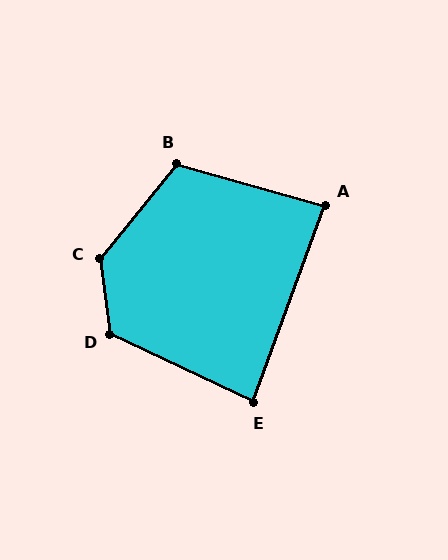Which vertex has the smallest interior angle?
E, at approximately 85 degrees.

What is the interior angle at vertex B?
Approximately 113 degrees (obtuse).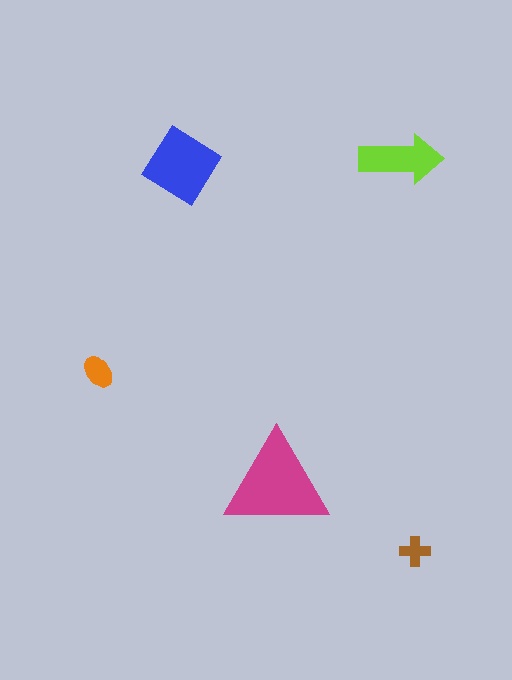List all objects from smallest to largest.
The brown cross, the orange ellipse, the lime arrow, the blue diamond, the magenta triangle.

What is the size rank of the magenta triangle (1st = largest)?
1st.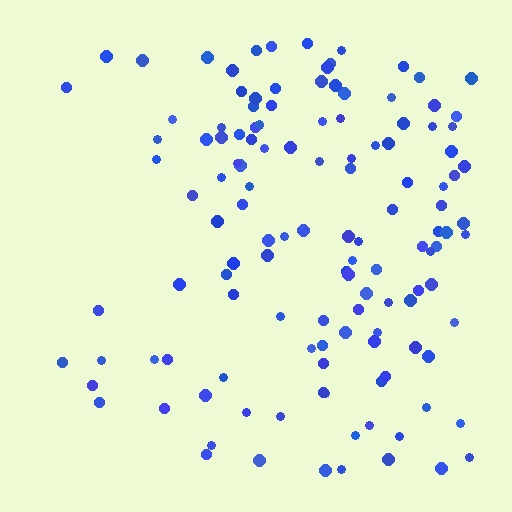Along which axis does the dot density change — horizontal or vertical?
Horizontal.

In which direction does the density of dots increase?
From left to right, with the right side densest.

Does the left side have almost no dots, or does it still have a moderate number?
Still a moderate number, just noticeably fewer than the right.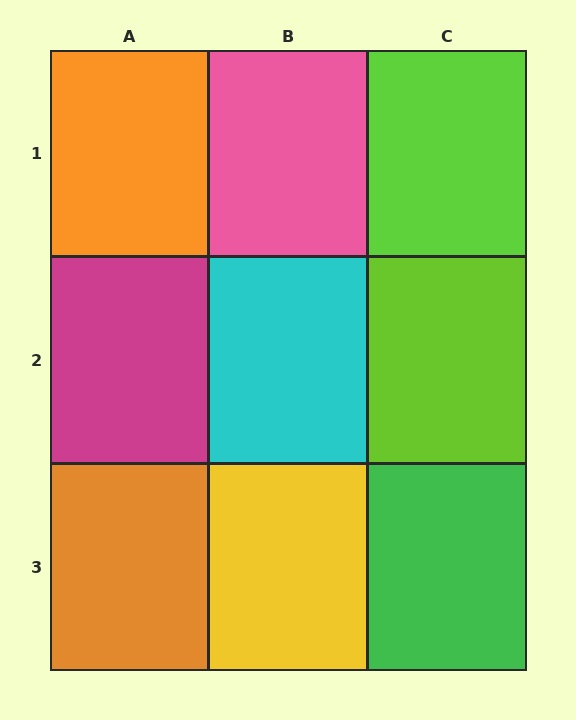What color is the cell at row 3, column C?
Green.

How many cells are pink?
1 cell is pink.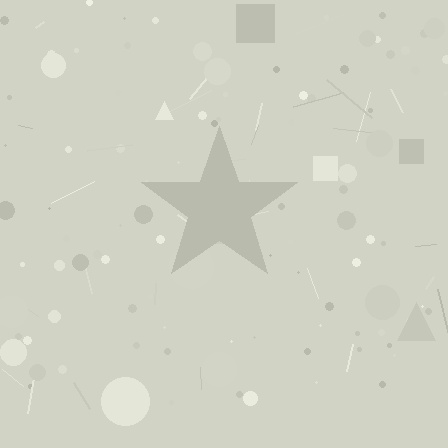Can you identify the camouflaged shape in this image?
The camouflaged shape is a star.